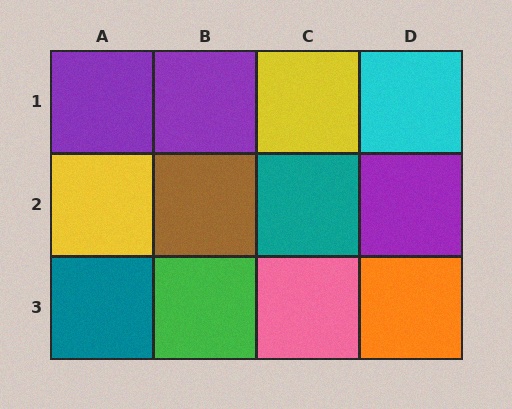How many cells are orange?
1 cell is orange.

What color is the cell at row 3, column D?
Orange.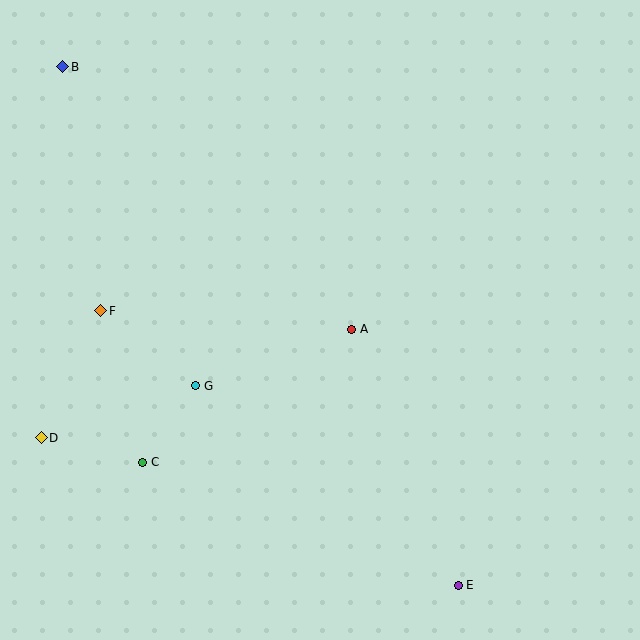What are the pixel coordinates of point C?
Point C is at (143, 462).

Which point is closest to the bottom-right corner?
Point E is closest to the bottom-right corner.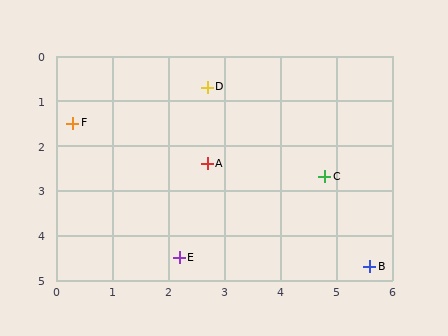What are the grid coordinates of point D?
Point D is at approximately (2.7, 0.7).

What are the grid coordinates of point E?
Point E is at approximately (2.2, 4.5).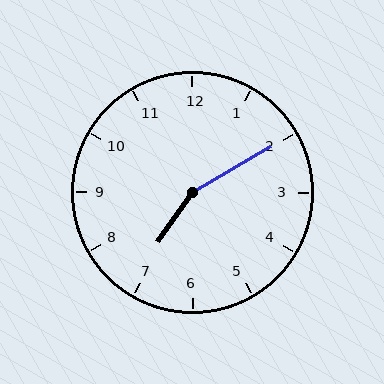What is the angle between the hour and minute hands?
Approximately 155 degrees.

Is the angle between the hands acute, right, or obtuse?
It is obtuse.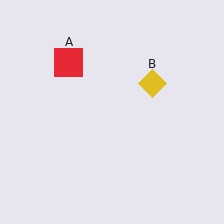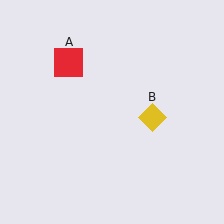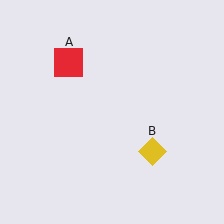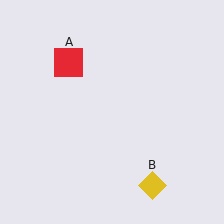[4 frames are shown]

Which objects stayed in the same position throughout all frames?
Red square (object A) remained stationary.